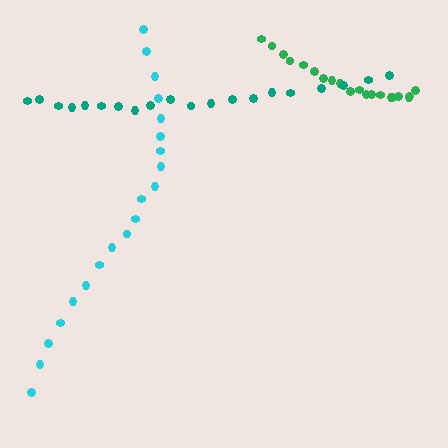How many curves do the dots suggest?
There are 3 distinct paths.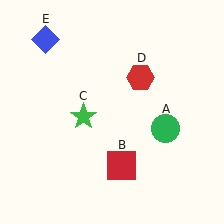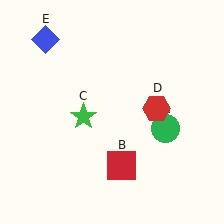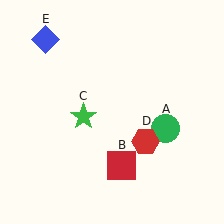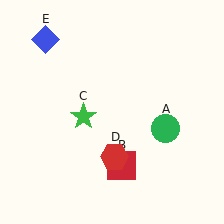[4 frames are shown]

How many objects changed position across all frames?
1 object changed position: red hexagon (object D).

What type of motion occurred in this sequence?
The red hexagon (object D) rotated clockwise around the center of the scene.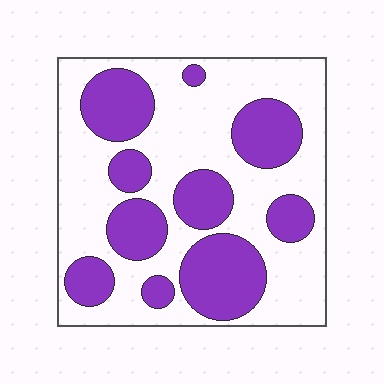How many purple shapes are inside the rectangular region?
10.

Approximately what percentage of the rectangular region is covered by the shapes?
Approximately 35%.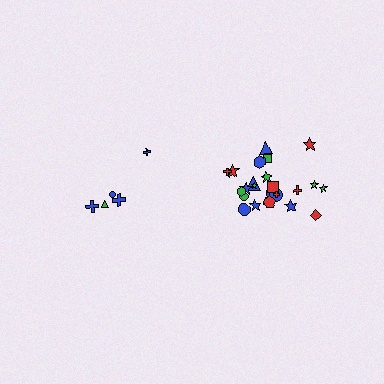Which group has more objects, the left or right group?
The right group.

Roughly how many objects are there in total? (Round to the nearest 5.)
Roughly 30 objects in total.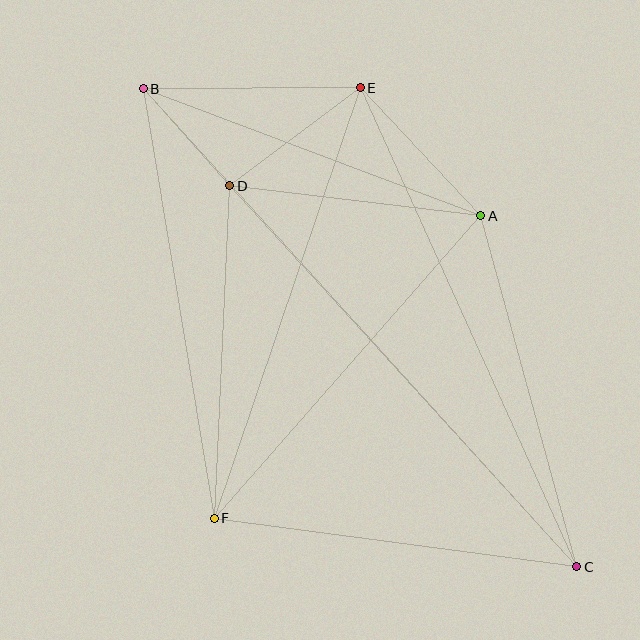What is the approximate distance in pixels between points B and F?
The distance between B and F is approximately 435 pixels.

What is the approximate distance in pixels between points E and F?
The distance between E and F is approximately 455 pixels.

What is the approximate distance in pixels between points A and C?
The distance between A and C is approximately 363 pixels.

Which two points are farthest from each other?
Points B and C are farthest from each other.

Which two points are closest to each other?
Points B and D are closest to each other.